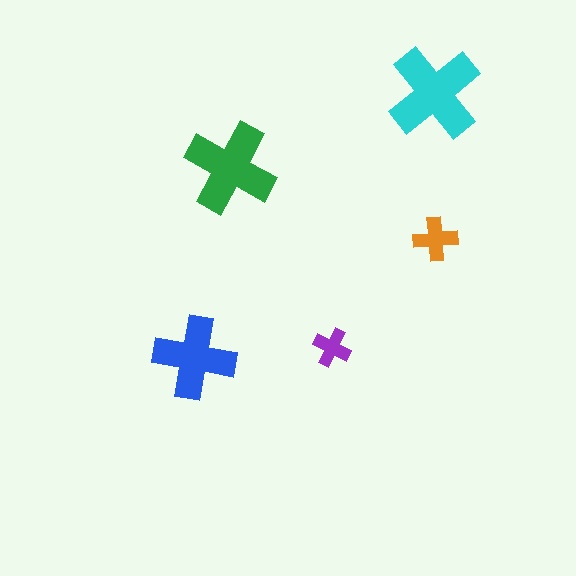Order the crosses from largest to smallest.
the cyan one, the green one, the blue one, the orange one, the purple one.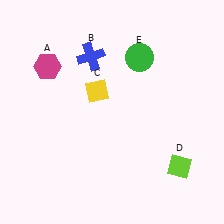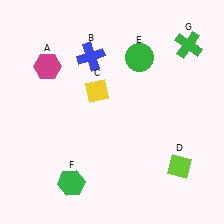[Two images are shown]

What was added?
A green hexagon (F), a green cross (G) were added in Image 2.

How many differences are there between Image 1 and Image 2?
There are 2 differences between the two images.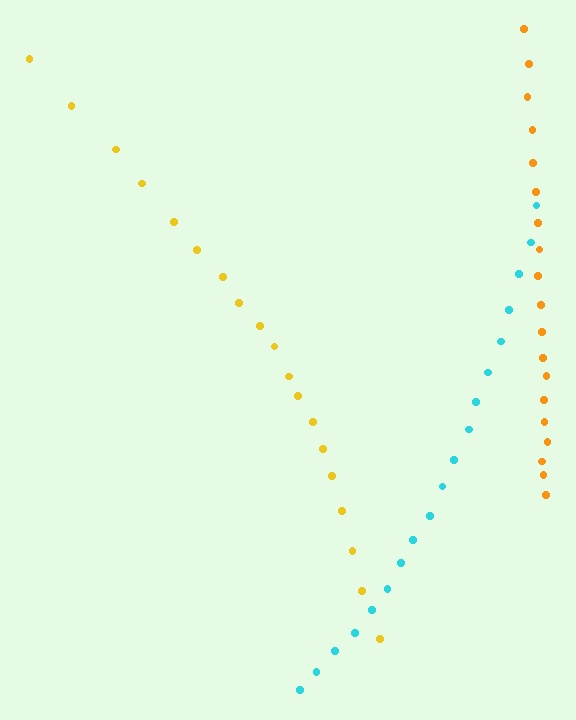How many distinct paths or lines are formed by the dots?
There are 3 distinct paths.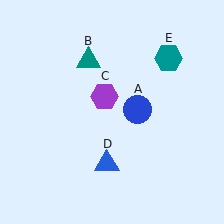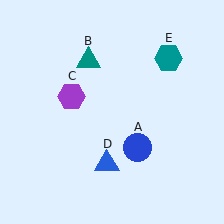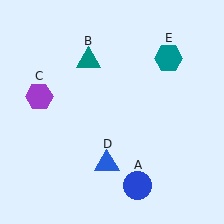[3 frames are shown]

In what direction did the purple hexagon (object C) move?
The purple hexagon (object C) moved left.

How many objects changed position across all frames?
2 objects changed position: blue circle (object A), purple hexagon (object C).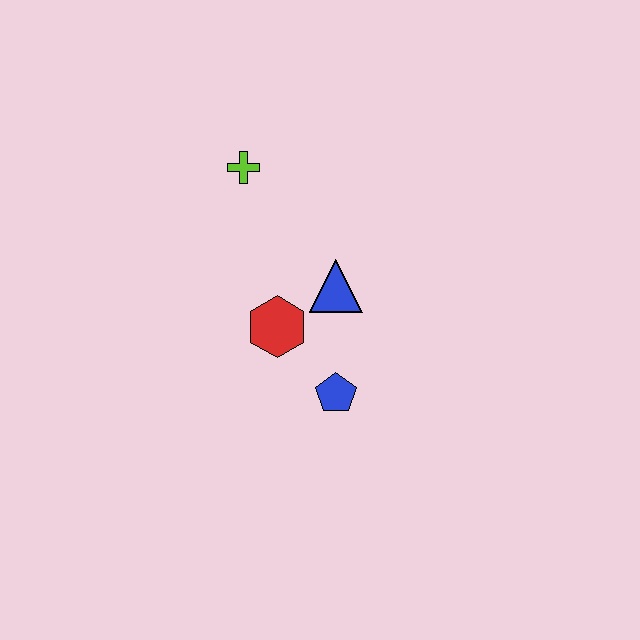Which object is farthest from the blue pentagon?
The lime cross is farthest from the blue pentagon.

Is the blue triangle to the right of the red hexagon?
Yes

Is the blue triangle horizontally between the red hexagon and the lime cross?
No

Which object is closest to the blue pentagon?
The red hexagon is closest to the blue pentagon.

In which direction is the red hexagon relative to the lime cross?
The red hexagon is below the lime cross.